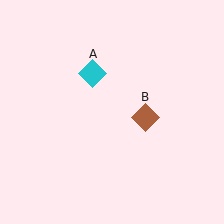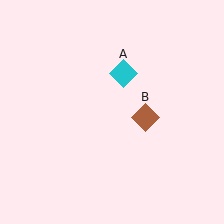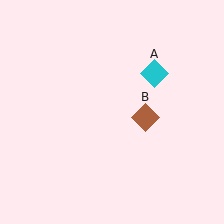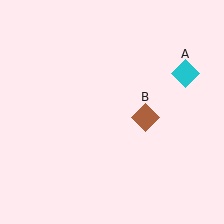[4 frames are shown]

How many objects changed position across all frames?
1 object changed position: cyan diamond (object A).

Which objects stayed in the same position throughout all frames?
Brown diamond (object B) remained stationary.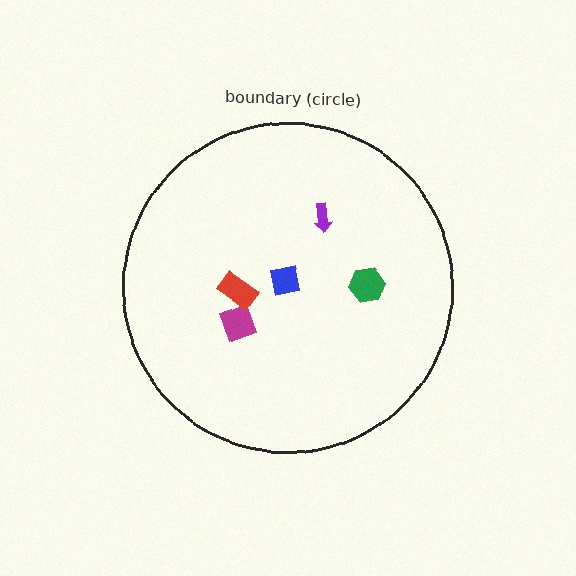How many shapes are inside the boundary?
5 inside, 0 outside.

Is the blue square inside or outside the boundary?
Inside.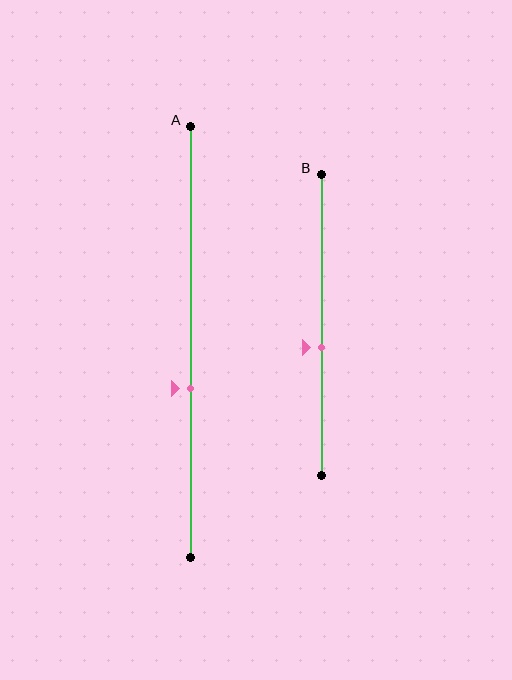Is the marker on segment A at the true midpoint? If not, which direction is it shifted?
No, the marker on segment A is shifted downward by about 11% of the segment length.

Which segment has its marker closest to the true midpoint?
Segment B has its marker closest to the true midpoint.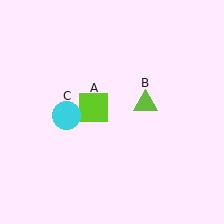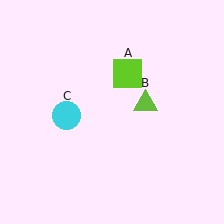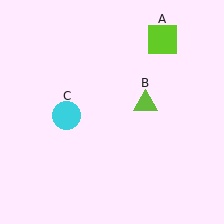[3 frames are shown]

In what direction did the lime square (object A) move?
The lime square (object A) moved up and to the right.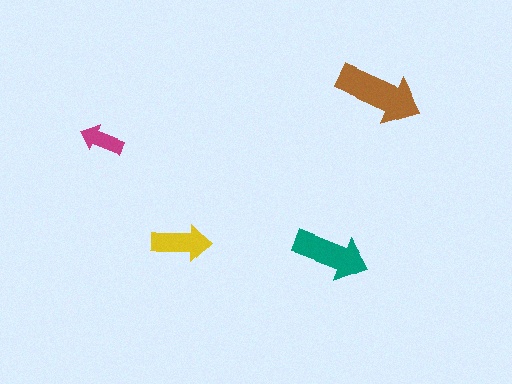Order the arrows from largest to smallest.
the brown one, the teal one, the yellow one, the magenta one.